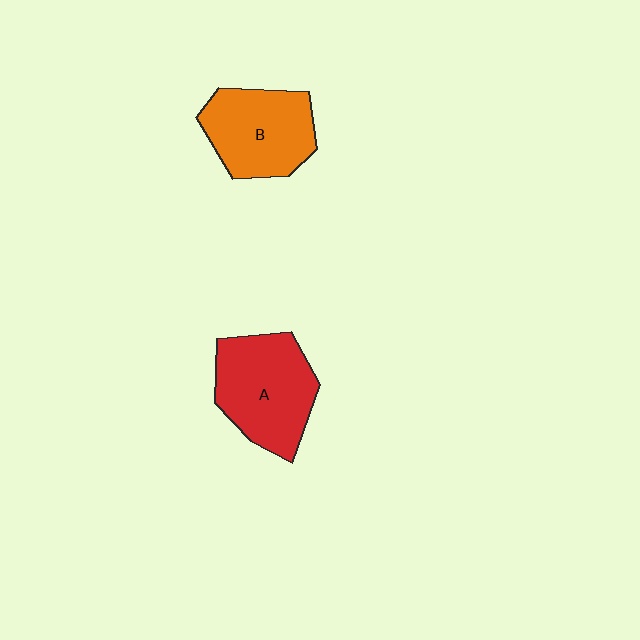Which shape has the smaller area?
Shape B (orange).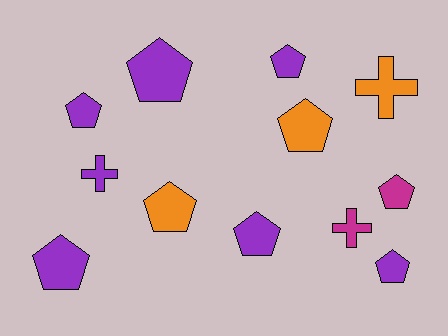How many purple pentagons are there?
There are 6 purple pentagons.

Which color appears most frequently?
Purple, with 7 objects.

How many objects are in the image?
There are 12 objects.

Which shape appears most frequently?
Pentagon, with 9 objects.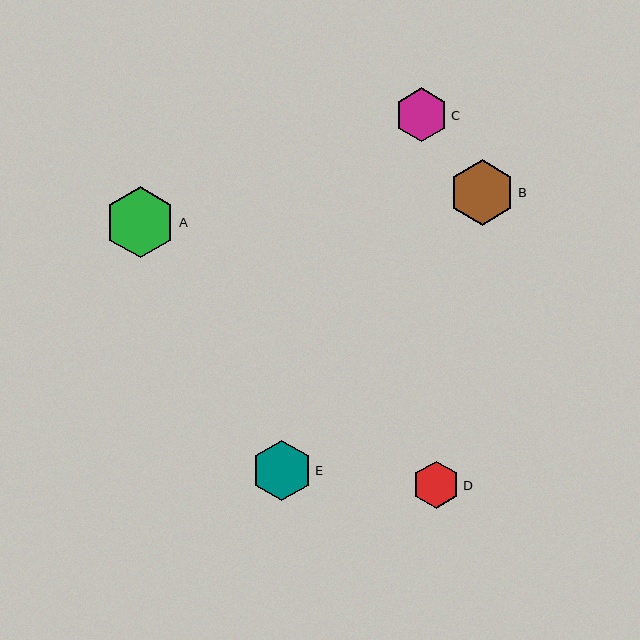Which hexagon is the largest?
Hexagon A is the largest with a size of approximately 71 pixels.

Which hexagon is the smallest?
Hexagon D is the smallest with a size of approximately 47 pixels.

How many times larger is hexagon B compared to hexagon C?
Hexagon B is approximately 1.2 times the size of hexagon C.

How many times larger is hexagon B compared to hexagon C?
Hexagon B is approximately 1.2 times the size of hexagon C.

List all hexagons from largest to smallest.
From largest to smallest: A, B, E, C, D.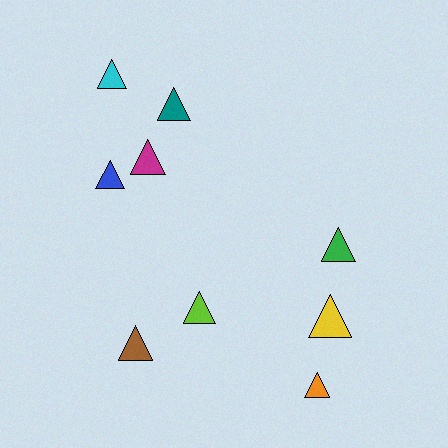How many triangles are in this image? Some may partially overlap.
There are 9 triangles.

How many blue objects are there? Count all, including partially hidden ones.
There is 1 blue object.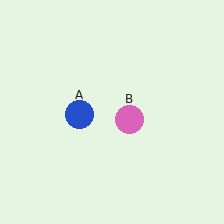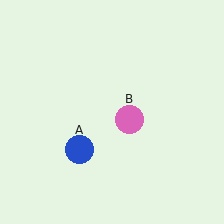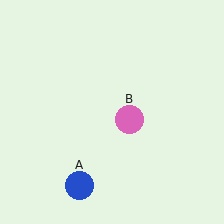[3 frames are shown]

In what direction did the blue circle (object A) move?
The blue circle (object A) moved down.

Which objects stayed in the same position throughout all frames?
Pink circle (object B) remained stationary.